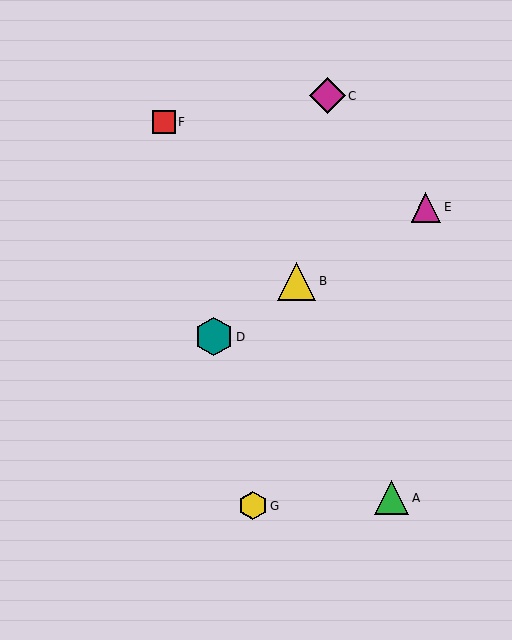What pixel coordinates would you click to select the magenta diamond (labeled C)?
Click at (327, 96) to select the magenta diamond C.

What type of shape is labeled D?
Shape D is a teal hexagon.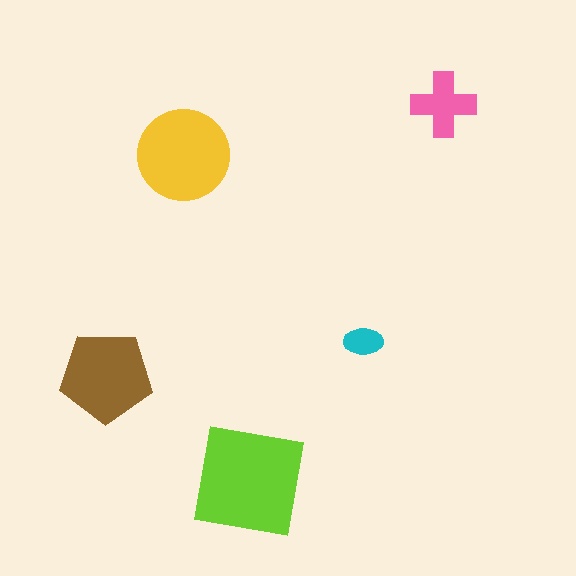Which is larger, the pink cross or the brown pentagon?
The brown pentagon.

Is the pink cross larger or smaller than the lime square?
Smaller.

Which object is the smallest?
The cyan ellipse.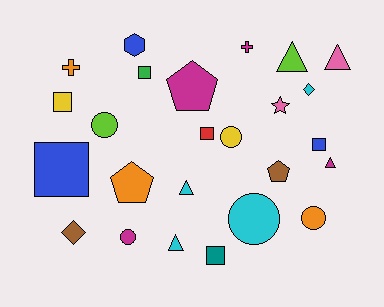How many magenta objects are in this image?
There are 4 magenta objects.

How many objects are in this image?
There are 25 objects.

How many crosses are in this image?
There are 2 crosses.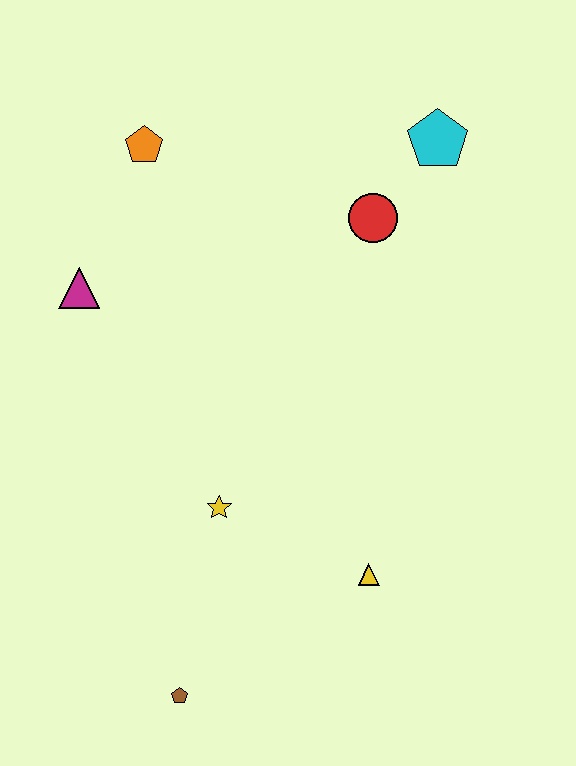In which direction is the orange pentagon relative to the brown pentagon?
The orange pentagon is above the brown pentagon.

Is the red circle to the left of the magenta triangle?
No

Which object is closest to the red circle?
The cyan pentagon is closest to the red circle.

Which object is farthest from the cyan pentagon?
The brown pentagon is farthest from the cyan pentagon.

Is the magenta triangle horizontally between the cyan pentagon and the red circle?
No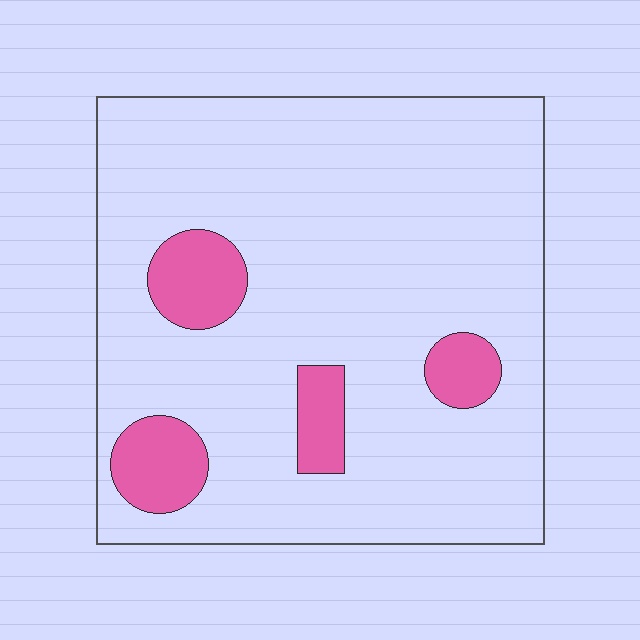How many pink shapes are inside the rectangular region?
4.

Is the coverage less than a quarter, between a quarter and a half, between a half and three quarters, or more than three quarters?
Less than a quarter.